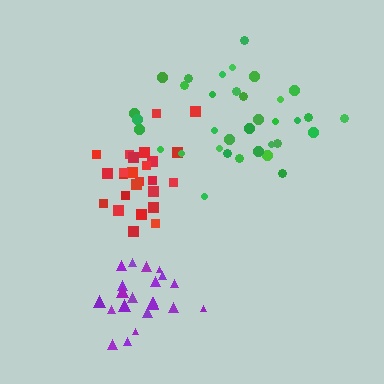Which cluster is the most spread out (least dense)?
Green.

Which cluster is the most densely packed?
Red.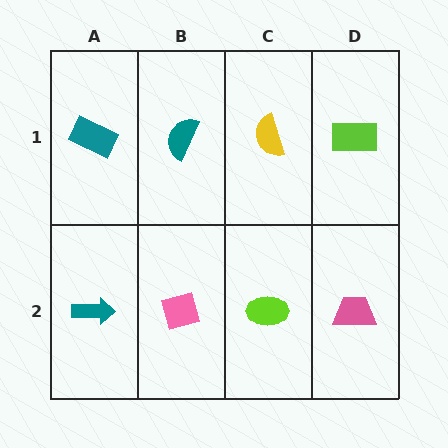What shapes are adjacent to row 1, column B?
A pink diamond (row 2, column B), a teal rectangle (row 1, column A), a yellow semicircle (row 1, column C).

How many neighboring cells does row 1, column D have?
2.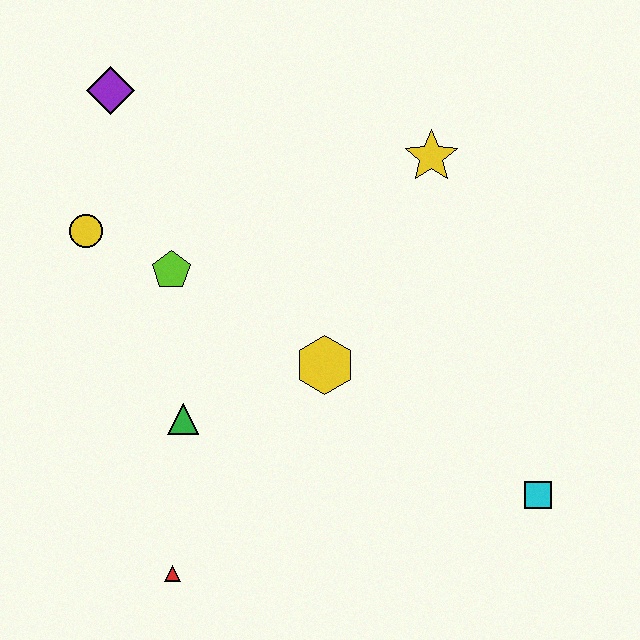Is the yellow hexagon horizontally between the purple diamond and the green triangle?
No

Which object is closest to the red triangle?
The green triangle is closest to the red triangle.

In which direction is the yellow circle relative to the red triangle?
The yellow circle is above the red triangle.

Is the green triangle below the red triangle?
No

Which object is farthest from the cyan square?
The purple diamond is farthest from the cyan square.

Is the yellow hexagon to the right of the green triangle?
Yes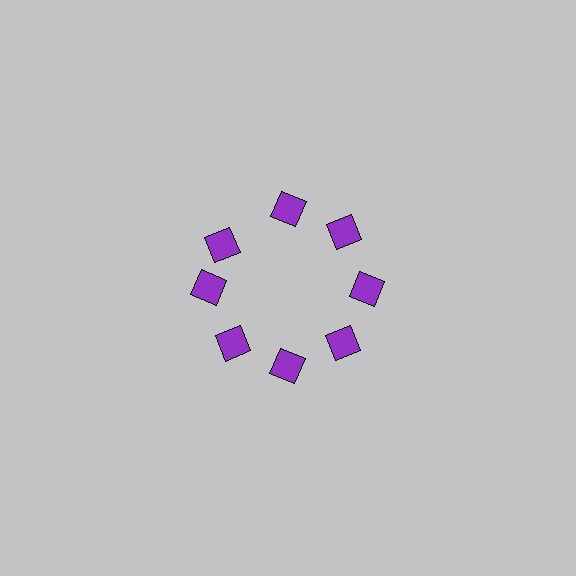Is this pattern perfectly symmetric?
No. The 8 purple diamonds are arranged in a ring, but one element near the 10 o'clock position is rotated out of alignment along the ring, breaking the 8-fold rotational symmetry.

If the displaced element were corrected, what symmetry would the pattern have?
It would have 8-fold rotational symmetry — the pattern would map onto itself every 45 degrees.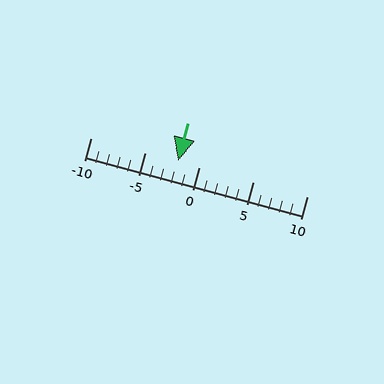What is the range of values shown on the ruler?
The ruler shows values from -10 to 10.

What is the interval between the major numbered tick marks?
The major tick marks are spaced 5 units apart.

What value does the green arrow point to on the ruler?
The green arrow points to approximately -2.